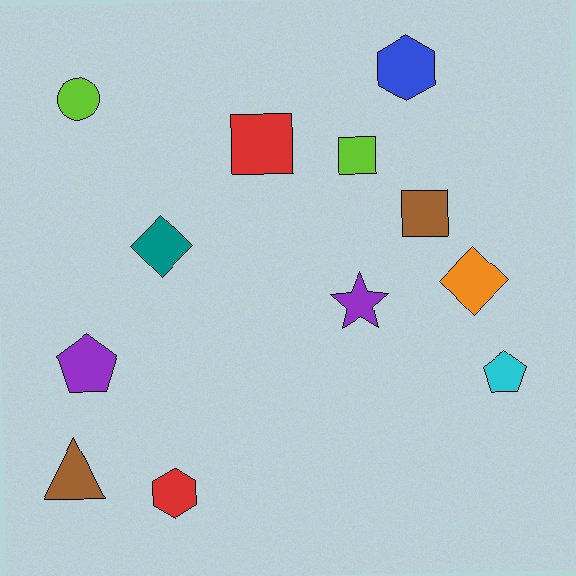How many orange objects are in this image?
There is 1 orange object.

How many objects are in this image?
There are 12 objects.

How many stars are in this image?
There is 1 star.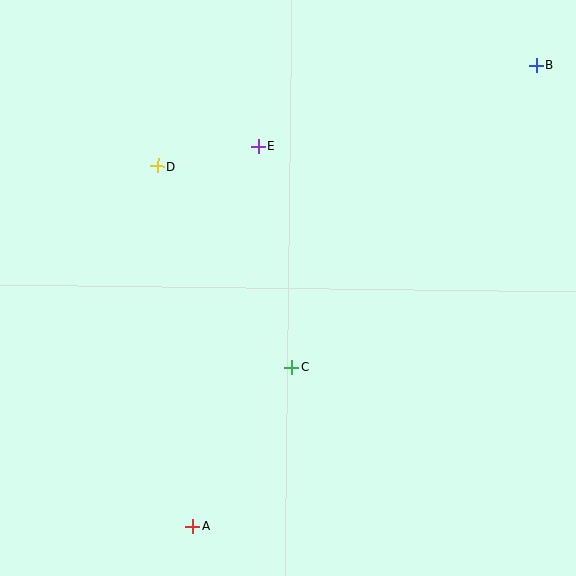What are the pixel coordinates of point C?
Point C is at (292, 368).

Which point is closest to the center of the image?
Point C at (292, 368) is closest to the center.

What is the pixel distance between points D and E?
The distance between D and E is 102 pixels.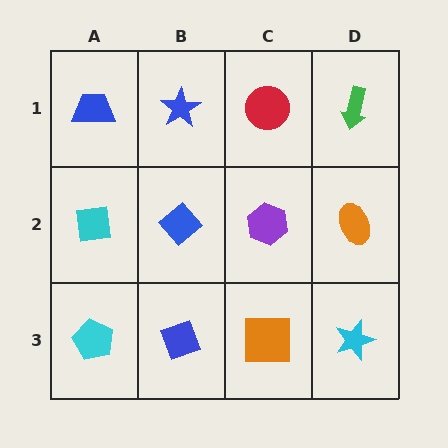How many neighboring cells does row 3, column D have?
2.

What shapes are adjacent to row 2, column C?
A red circle (row 1, column C), an orange square (row 3, column C), a blue diamond (row 2, column B), an orange ellipse (row 2, column D).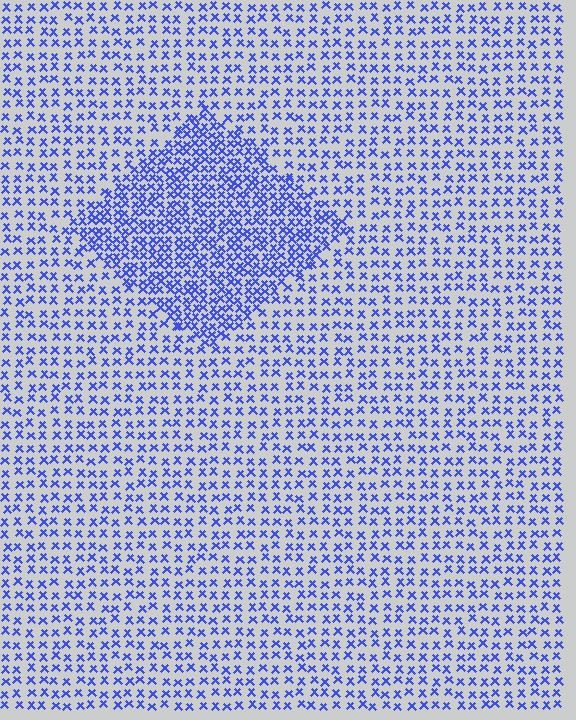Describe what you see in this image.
The image contains small blue elements arranged at two different densities. A diamond-shaped region is visible where the elements are more densely packed than the surrounding area.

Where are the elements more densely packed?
The elements are more densely packed inside the diamond boundary.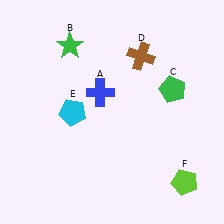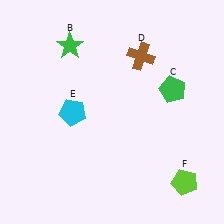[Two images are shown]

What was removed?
The blue cross (A) was removed in Image 2.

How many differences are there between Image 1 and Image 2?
There is 1 difference between the two images.